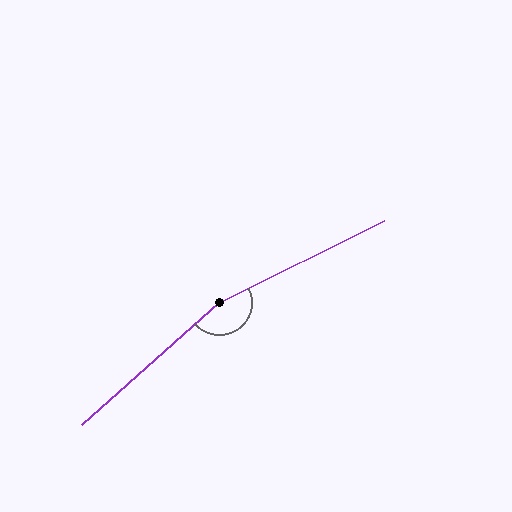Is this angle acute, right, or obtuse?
It is obtuse.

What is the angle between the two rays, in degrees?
Approximately 165 degrees.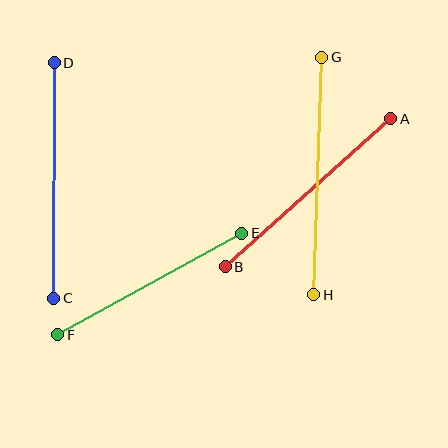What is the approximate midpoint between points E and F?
The midpoint is at approximately (150, 284) pixels.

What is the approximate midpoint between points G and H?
The midpoint is at approximately (318, 176) pixels.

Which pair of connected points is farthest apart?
Points G and H are farthest apart.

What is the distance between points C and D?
The distance is approximately 235 pixels.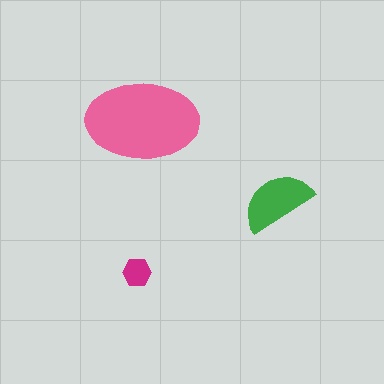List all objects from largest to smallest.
The pink ellipse, the green semicircle, the magenta hexagon.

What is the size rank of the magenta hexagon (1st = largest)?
3rd.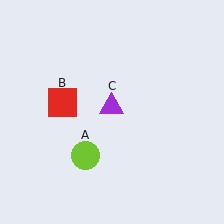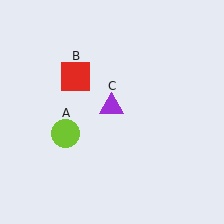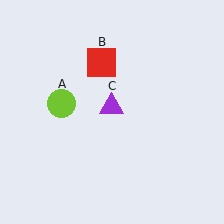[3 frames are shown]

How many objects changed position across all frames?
2 objects changed position: lime circle (object A), red square (object B).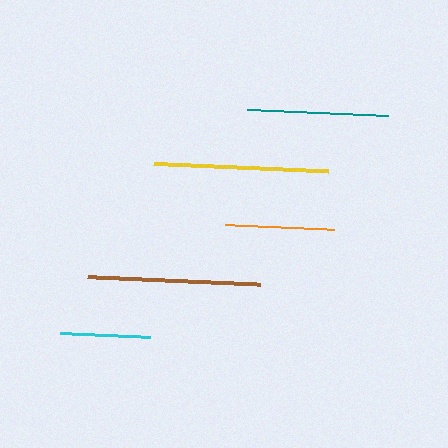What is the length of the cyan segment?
The cyan segment is approximately 90 pixels long.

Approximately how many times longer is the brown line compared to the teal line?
The brown line is approximately 1.2 times the length of the teal line.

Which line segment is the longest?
The yellow line is the longest at approximately 175 pixels.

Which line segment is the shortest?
The cyan line is the shortest at approximately 90 pixels.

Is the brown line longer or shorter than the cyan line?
The brown line is longer than the cyan line.